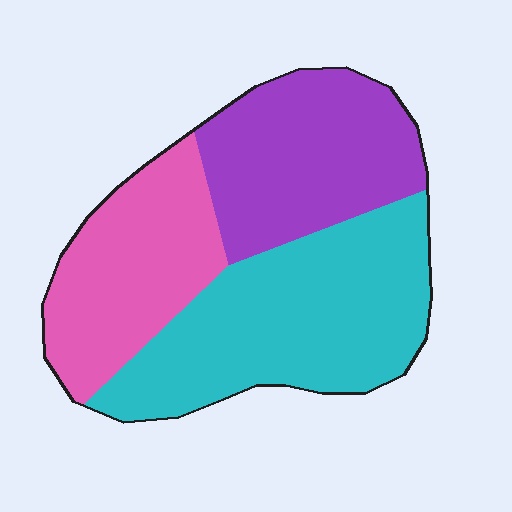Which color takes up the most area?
Cyan, at roughly 40%.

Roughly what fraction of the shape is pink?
Pink takes up about one quarter (1/4) of the shape.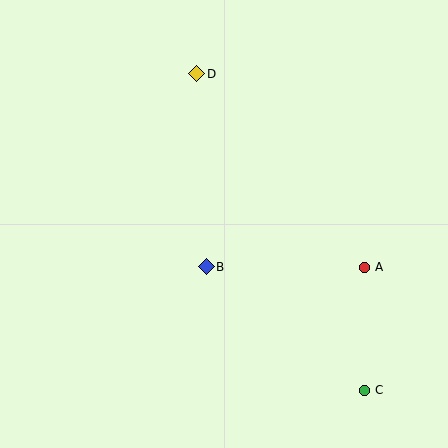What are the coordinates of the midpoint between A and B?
The midpoint between A and B is at (285, 267).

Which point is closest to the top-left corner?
Point D is closest to the top-left corner.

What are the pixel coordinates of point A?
Point A is at (364, 267).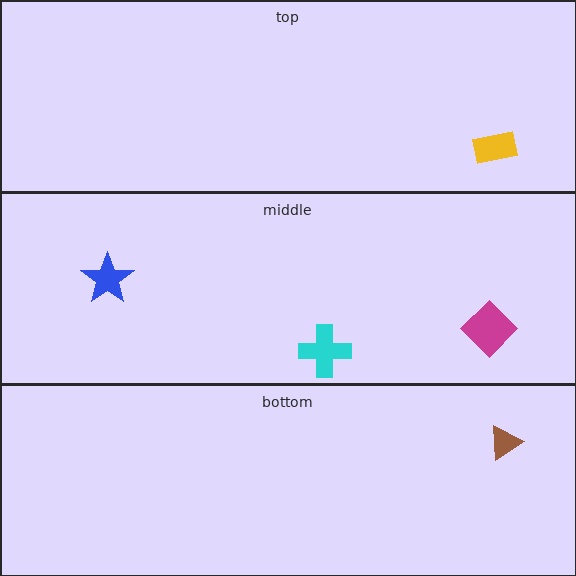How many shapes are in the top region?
1.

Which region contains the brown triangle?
The bottom region.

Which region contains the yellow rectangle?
The top region.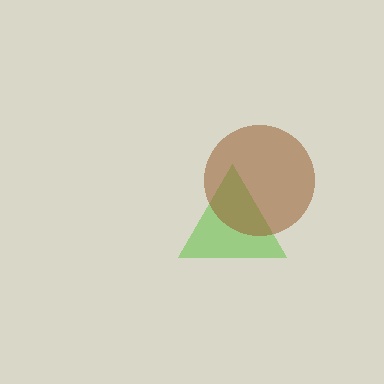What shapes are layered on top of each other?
The layered shapes are: a lime triangle, a brown circle.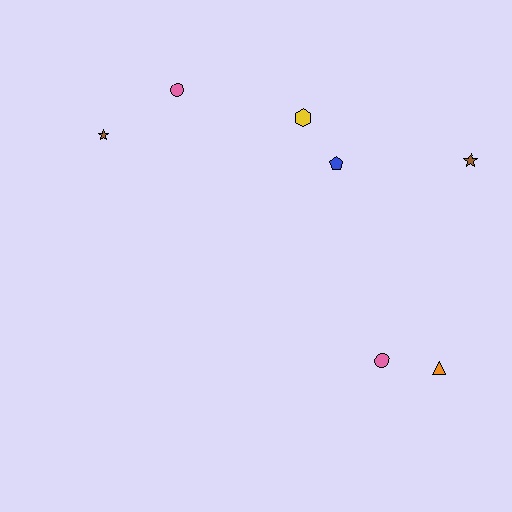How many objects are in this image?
There are 7 objects.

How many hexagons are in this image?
There is 1 hexagon.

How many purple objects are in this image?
There are no purple objects.